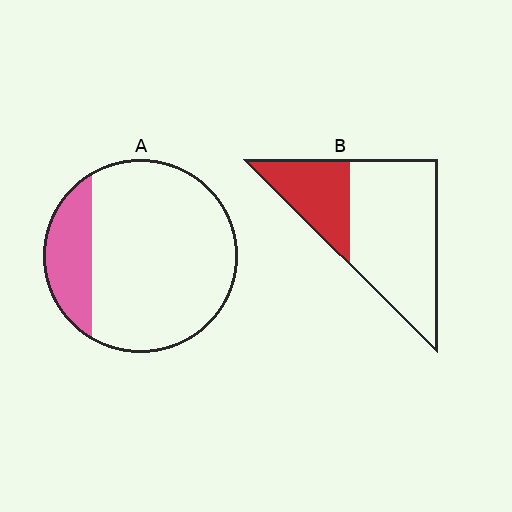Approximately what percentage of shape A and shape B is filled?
A is approximately 20% and B is approximately 30%.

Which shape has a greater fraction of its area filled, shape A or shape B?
Shape B.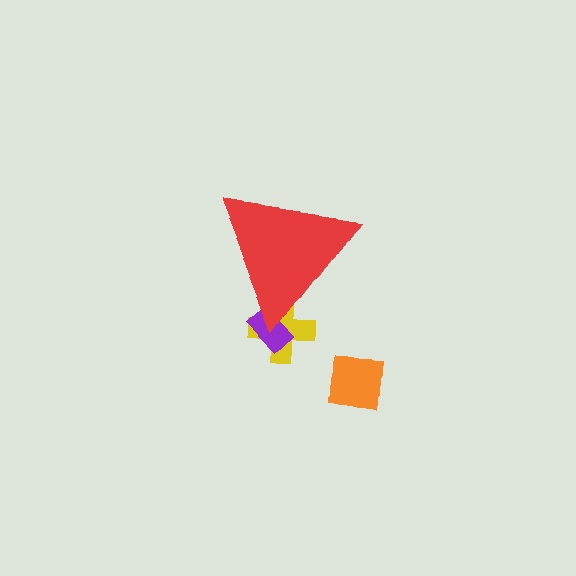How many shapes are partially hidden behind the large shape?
2 shapes are partially hidden.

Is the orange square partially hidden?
No, the orange square is fully visible.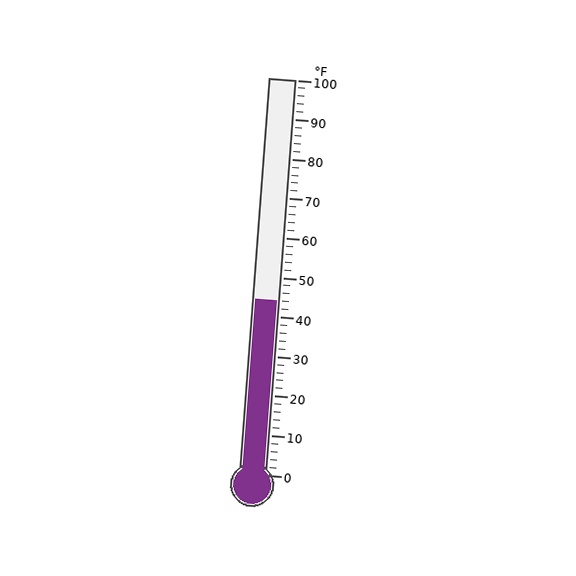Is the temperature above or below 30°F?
The temperature is above 30°F.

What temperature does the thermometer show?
The thermometer shows approximately 44°F.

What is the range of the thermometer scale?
The thermometer scale ranges from 0°F to 100°F.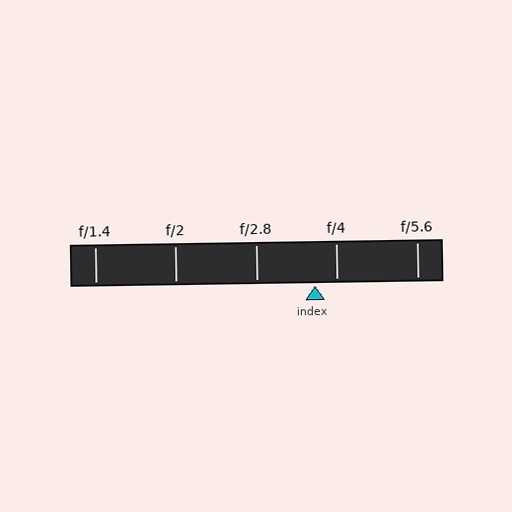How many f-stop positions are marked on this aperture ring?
There are 5 f-stop positions marked.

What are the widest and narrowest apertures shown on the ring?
The widest aperture shown is f/1.4 and the narrowest is f/5.6.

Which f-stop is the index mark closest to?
The index mark is closest to f/4.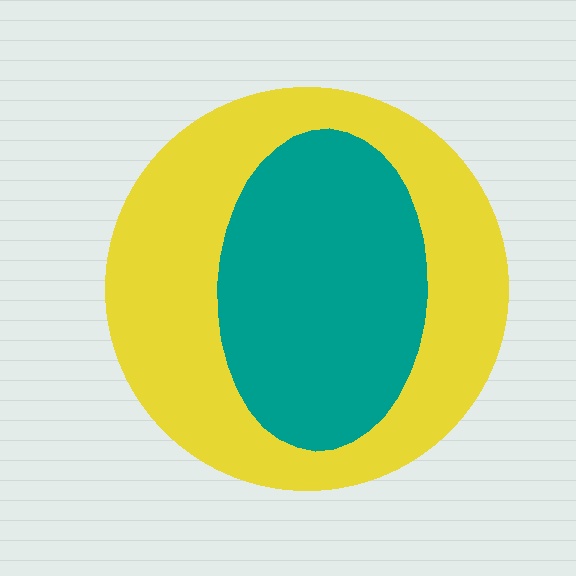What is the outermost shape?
The yellow circle.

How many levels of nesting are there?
2.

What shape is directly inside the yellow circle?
The teal ellipse.